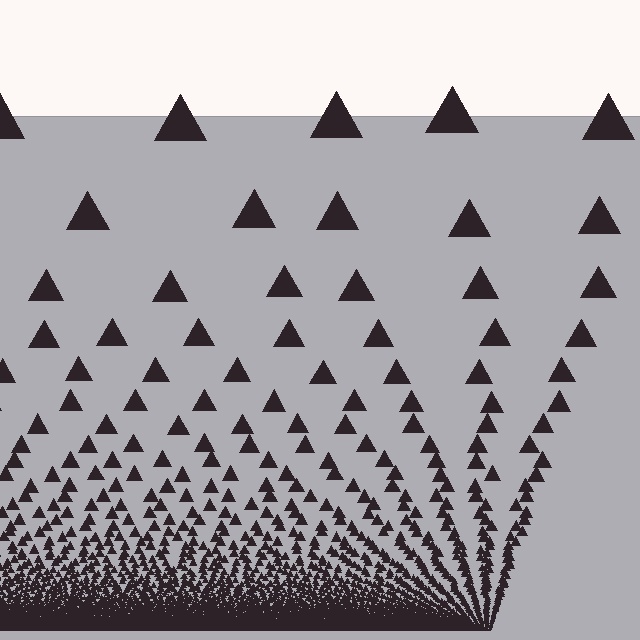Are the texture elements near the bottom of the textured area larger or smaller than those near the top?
Smaller. The gradient is inverted — elements near the bottom are smaller and denser.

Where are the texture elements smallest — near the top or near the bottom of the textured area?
Near the bottom.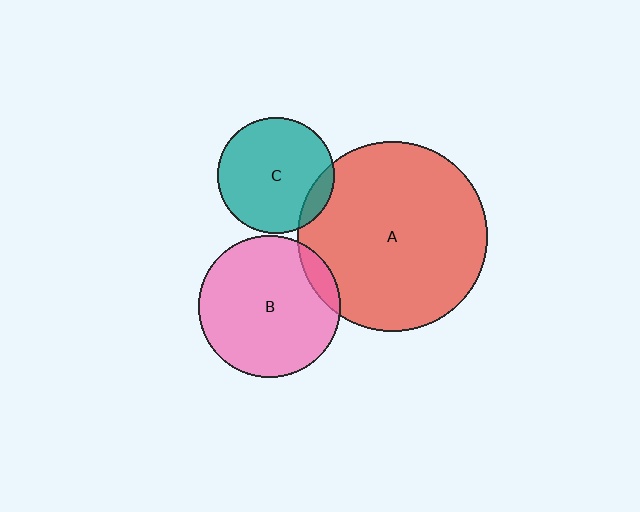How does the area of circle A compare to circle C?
Approximately 2.7 times.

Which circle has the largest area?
Circle A (red).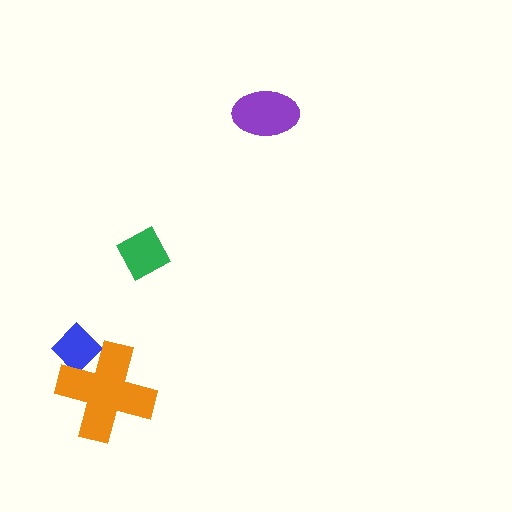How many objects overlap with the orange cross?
1 object overlaps with the orange cross.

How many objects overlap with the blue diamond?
1 object overlaps with the blue diamond.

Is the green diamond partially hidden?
No, no other shape covers it.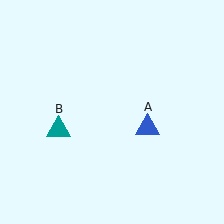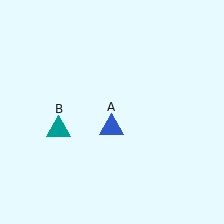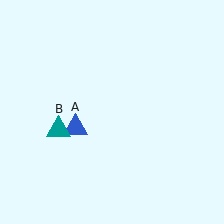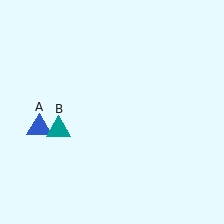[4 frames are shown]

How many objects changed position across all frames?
1 object changed position: blue triangle (object A).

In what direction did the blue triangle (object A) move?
The blue triangle (object A) moved left.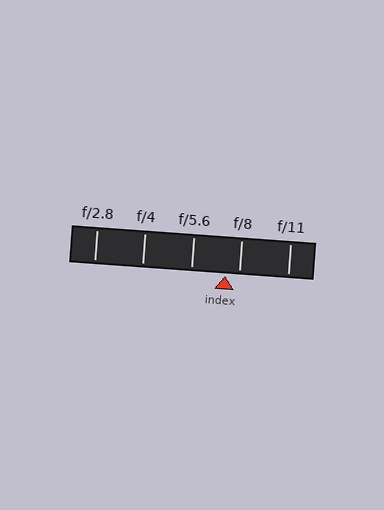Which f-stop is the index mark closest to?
The index mark is closest to f/8.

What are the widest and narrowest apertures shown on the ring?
The widest aperture shown is f/2.8 and the narrowest is f/11.